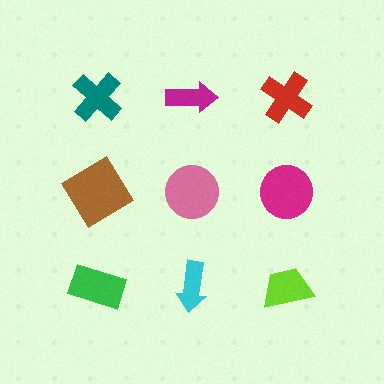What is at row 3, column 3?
A lime trapezoid.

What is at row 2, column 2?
A pink circle.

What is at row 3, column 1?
A green rectangle.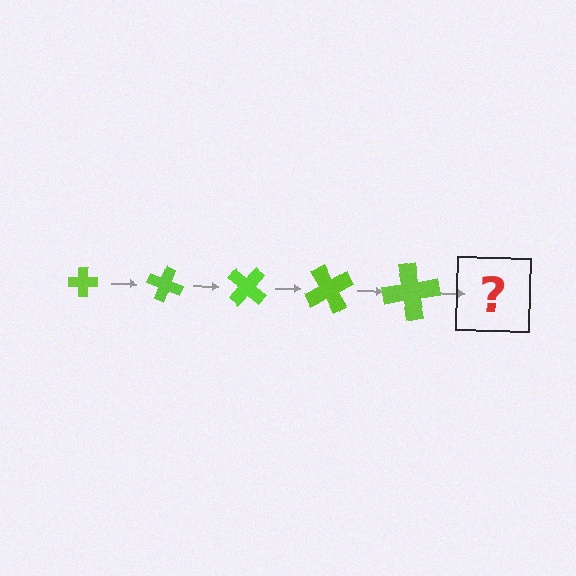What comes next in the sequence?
The next element should be a cross, larger than the previous one and rotated 100 degrees from the start.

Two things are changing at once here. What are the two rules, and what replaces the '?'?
The two rules are that the cross grows larger each step and it rotates 20 degrees each step. The '?' should be a cross, larger than the previous one and rotated 100 degrees from the start.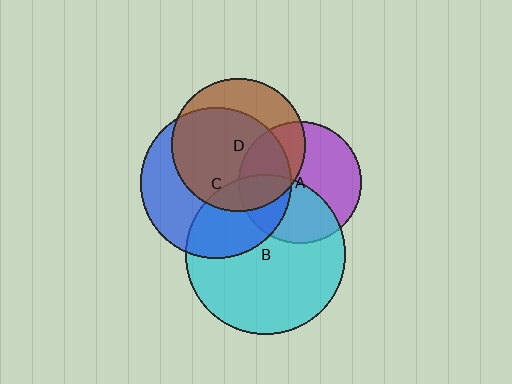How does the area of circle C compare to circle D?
Approximately 1.3 times.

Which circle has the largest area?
Circle B (cyan).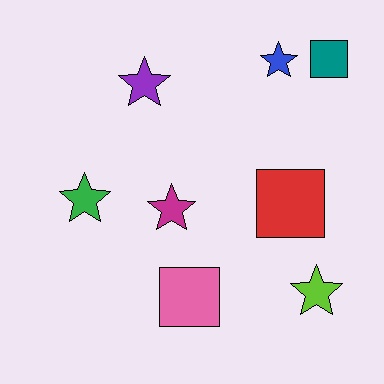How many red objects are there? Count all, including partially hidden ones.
There is 1 red object.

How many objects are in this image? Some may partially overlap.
There are 8 objects.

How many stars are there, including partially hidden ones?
There are 5 stars.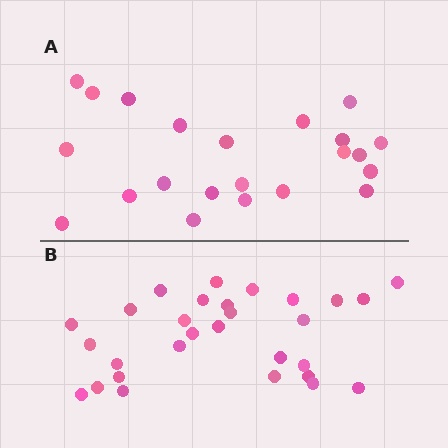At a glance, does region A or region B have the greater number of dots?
Region B (the bottom region) has more dots.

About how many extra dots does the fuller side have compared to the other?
Region B has roughly 8 or so more dots than region A.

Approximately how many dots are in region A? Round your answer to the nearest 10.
About 20 dots. (The exact count is 22, which rounds to 20.)